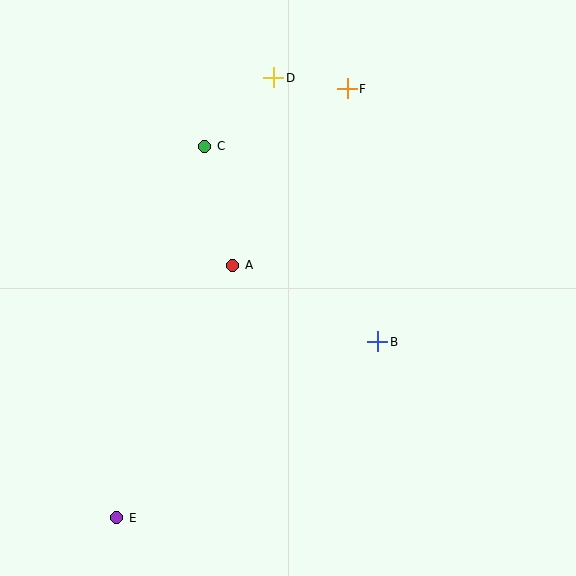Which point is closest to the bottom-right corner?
Point B is closest to the bottom-right corner.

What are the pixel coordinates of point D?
Point D is at (274, 78).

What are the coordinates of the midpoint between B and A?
The midpoint between B and A is at (305, 303).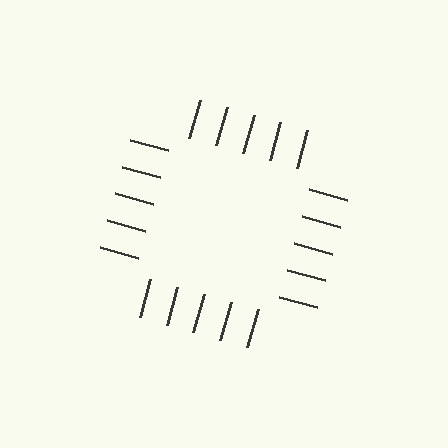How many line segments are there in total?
20 — 5 along each of the 4 edges.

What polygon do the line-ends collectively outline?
An illusory square — the line segments terminate on its edges but no continuous stroke is drawn.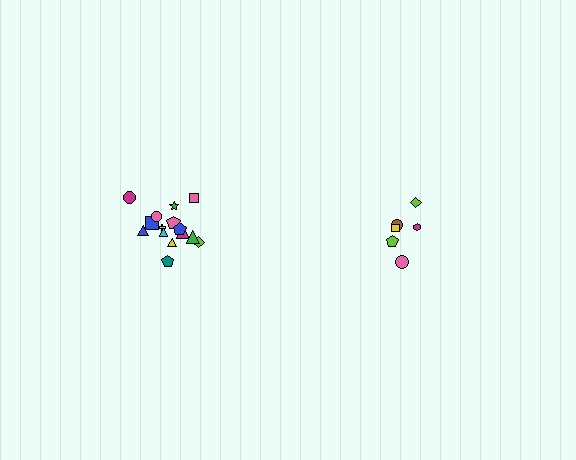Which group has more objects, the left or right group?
The left group.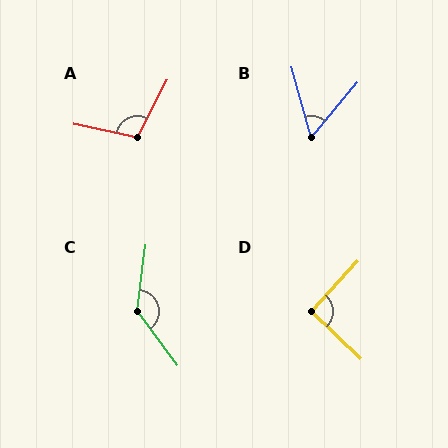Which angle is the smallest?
B, at approximately 55 degrees.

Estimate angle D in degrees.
Approximately 91 degrees.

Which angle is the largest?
C, at approximately 136 degrees.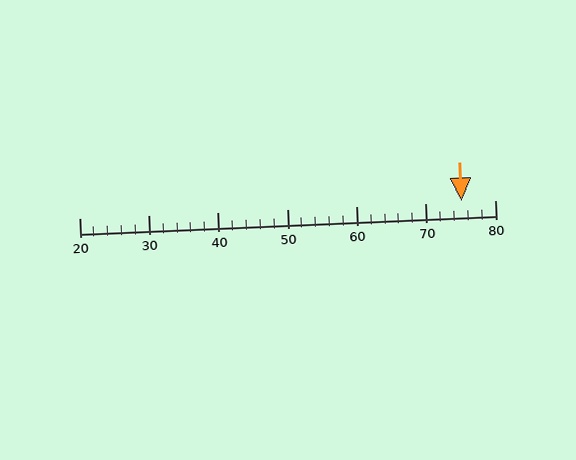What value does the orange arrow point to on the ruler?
The orange arrow points to approximately 75.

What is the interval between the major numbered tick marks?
The major tick marks are spaced 10 units apart.